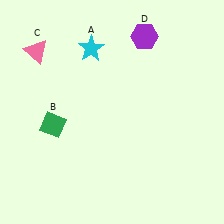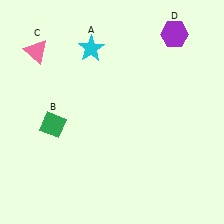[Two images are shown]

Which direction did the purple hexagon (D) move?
The purple hexagon (D) moved right.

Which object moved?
The purple hexagon (D) moved right.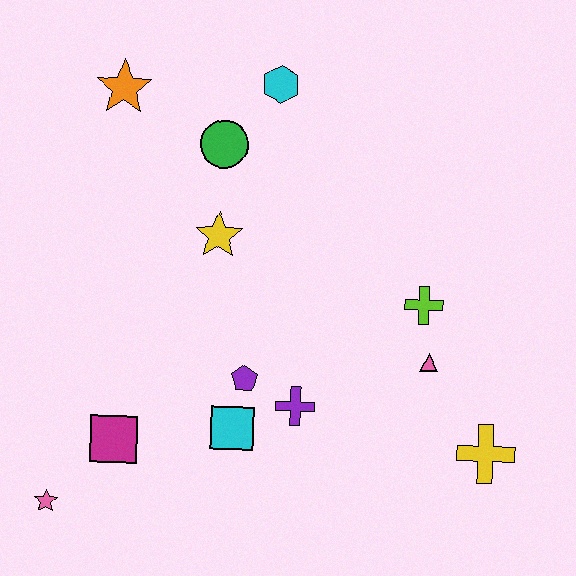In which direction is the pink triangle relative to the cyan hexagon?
The pink triangle is below the cyan hexagon.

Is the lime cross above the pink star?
Yes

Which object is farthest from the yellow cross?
The orange star is farthest from the yellow cross.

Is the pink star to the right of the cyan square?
No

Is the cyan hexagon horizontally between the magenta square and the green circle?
No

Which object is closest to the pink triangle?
The lime cross is closest to the pink triangle.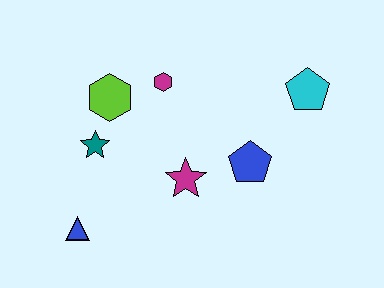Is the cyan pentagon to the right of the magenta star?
Yes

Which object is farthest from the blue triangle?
The cyan pentagon is farthest from the blue triangle.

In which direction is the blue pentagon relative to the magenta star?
The blue pentagon is to the right of the magenta star.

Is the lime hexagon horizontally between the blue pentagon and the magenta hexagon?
No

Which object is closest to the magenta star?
The blue pentagon is closest to the magenta star.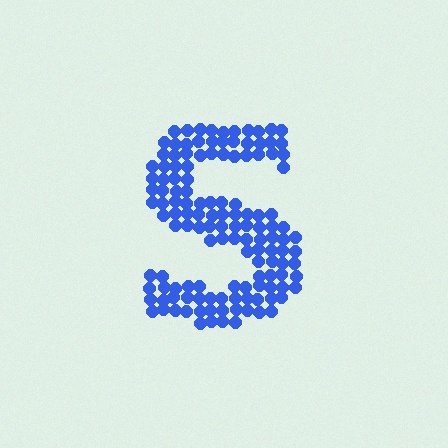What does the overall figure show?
The overall figure shows the letter S.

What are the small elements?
The small elements are circles.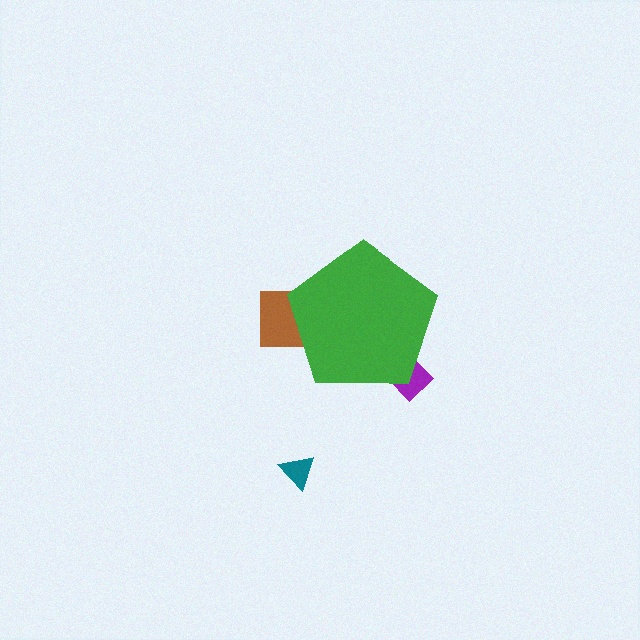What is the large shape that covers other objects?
A green pentagon.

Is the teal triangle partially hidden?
No, the teal triangle is fully visible.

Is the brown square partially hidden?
Yes, the brown square is partially hidden behind the green pentagon.